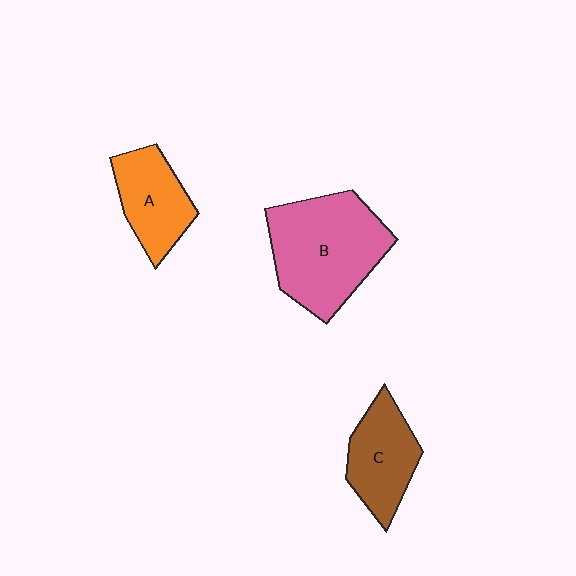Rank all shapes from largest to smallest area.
From largest to smallest: B (pink), C (brown), A (orange).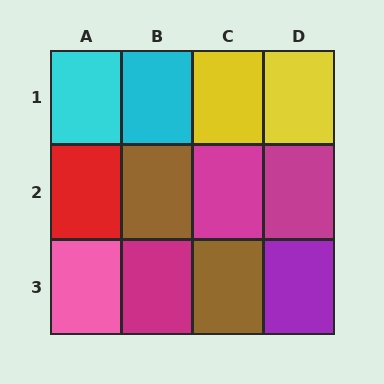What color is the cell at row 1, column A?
Cyan.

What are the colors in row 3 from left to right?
Pink, magenta, brown, purple.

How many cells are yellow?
2 cells are yellow.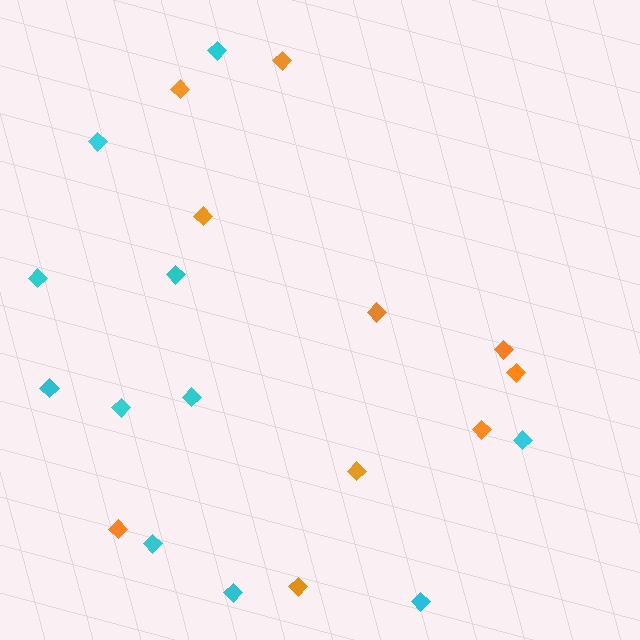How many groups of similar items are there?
There are 2 groups: one group of orange diamonds (10) and one group of cyan diamonds (11).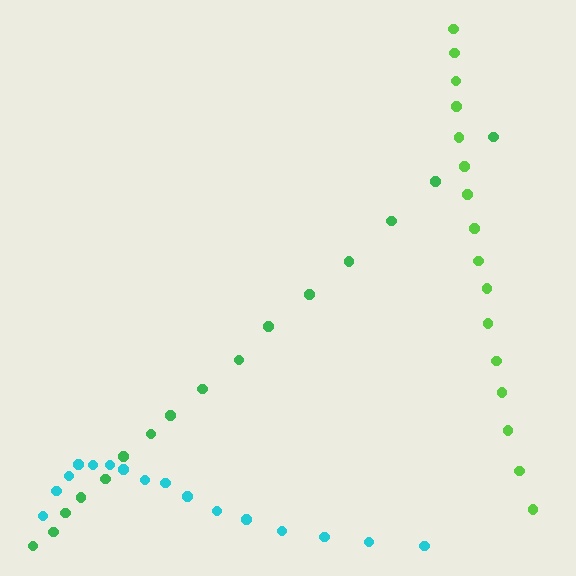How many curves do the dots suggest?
There are 3 distinct paths.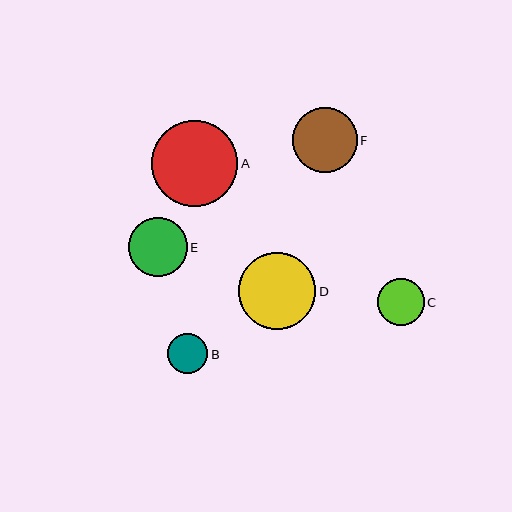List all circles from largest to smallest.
From largest to smallest: A, D, F, E, C, B.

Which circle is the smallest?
Circle B is the smallest with a size of approximately 40 pixels.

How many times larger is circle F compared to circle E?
Circle F is approximately 1.1 times the size of circle E.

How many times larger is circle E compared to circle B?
Circle E is approximately 1.5 times the size of circle B.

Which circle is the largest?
Circle A is the largest with a size of approximately 86 pixels.